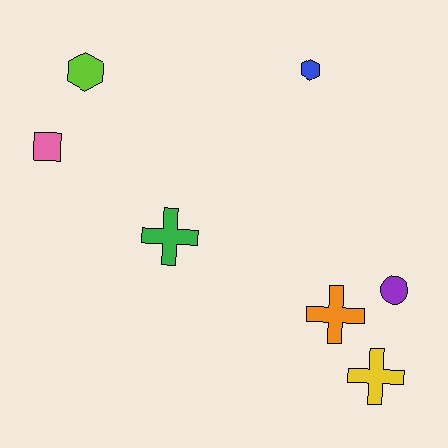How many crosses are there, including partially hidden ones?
There are 3 crosses.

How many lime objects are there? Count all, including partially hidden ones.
There is 1 lime object.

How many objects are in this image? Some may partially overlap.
There are 7 objects.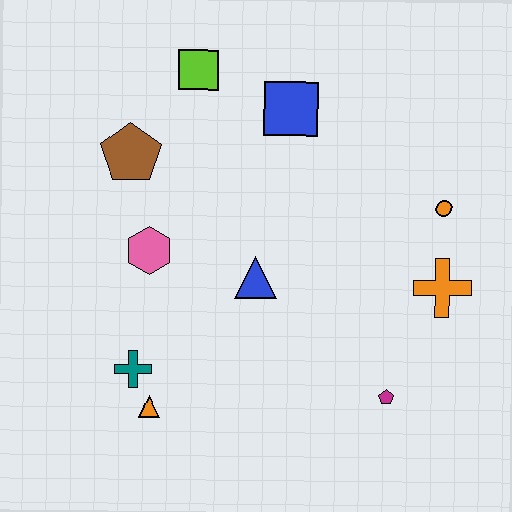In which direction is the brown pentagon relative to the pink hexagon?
The brown pentagon is above the pink hexagon.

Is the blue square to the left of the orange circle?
Yes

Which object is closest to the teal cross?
The orange triangle is closest to the teal cross.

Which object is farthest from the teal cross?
The orange circle is farthest from the teal cross.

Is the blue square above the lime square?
No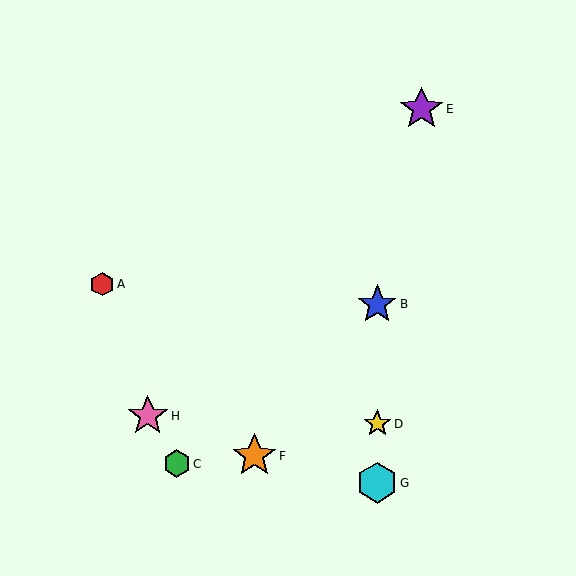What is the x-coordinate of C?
Object C is at x≈177.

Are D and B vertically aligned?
Yes, both are at x≈377.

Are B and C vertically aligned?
No, B is at x≈377 and C is at x≈177.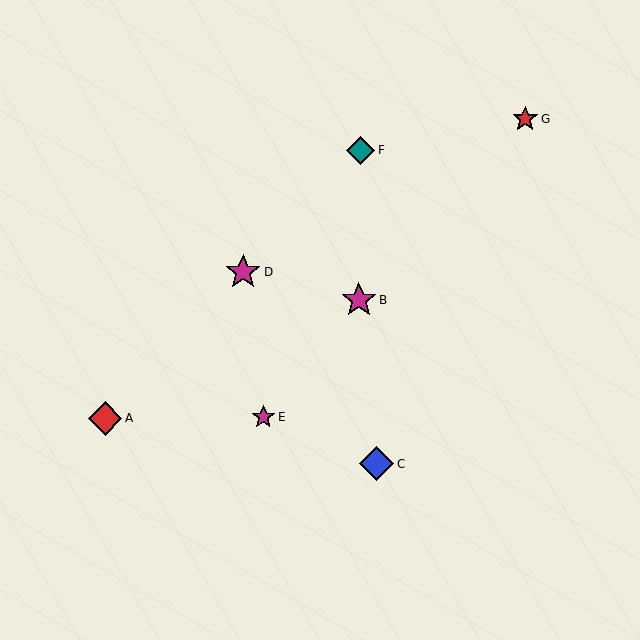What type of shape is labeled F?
Shape F is a teal diamond.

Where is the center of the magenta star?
The center of the magenta star is at (359, 300).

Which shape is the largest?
The magenta star (labeled D) is the largest.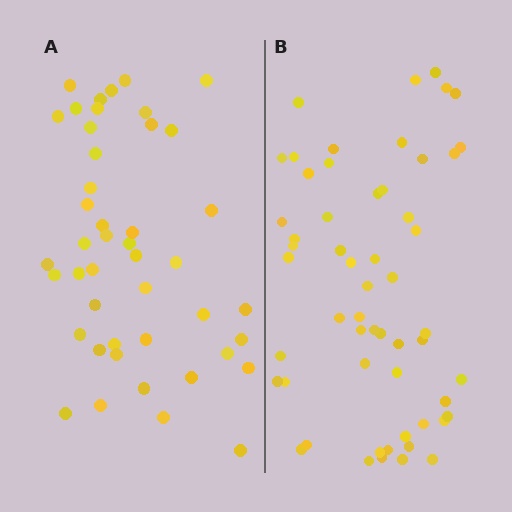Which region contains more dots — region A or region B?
Region B (the right region) has more dots.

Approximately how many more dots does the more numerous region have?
Region B has roughly 12 or so more dots than region A.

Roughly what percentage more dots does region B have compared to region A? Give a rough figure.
About 25% more.